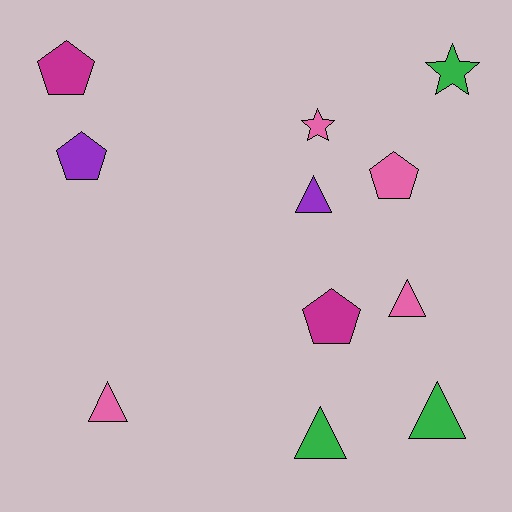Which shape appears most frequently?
Triangle, with 5 objects.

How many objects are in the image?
There are 11 objects.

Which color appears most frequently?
Pink, with 4 objects.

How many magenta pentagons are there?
There are 2 magenta pentagons.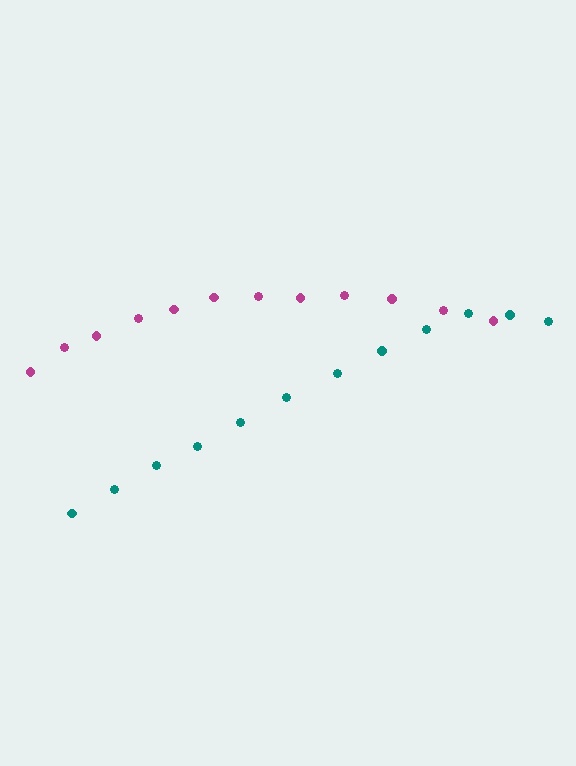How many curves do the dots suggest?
There are 2 distinct paths.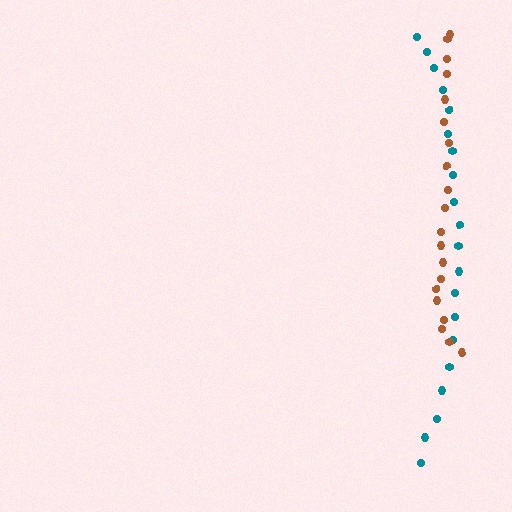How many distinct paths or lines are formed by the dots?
There are 2 distinct paths.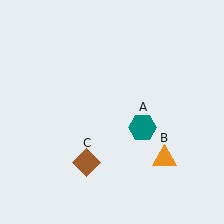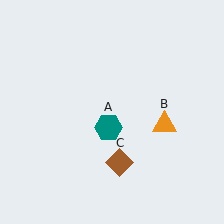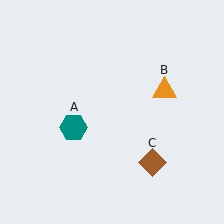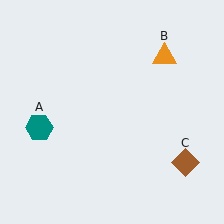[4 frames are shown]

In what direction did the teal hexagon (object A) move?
The teal hexagon (object A) moved left.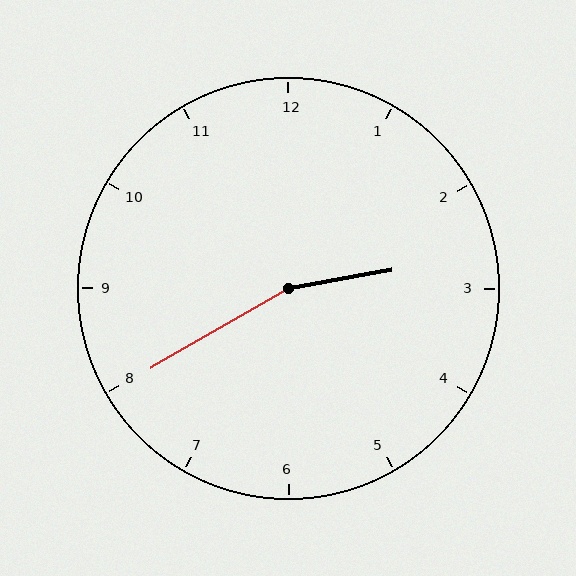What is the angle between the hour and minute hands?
Approximately 160 degrees.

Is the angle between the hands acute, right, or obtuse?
It is obtuse.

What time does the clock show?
2:40.